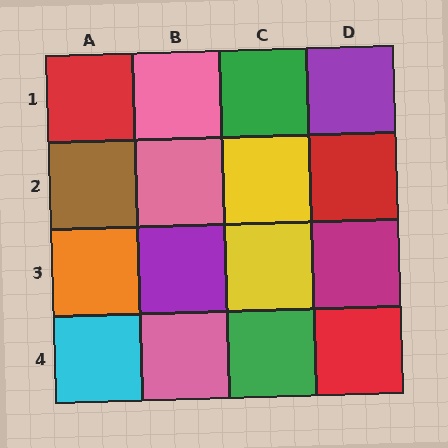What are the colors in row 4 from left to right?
Cyan, pink, green, red.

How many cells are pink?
3 cells are pink.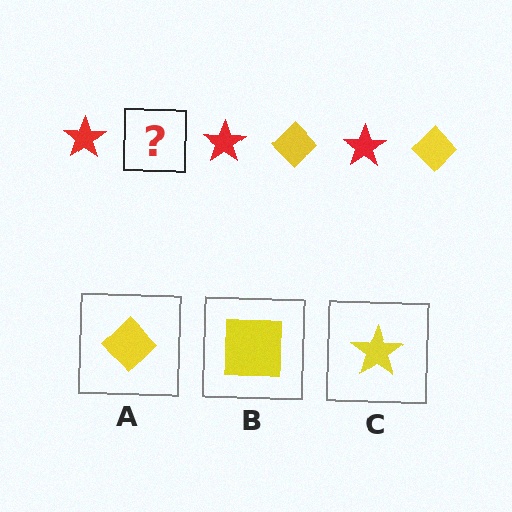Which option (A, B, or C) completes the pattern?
A.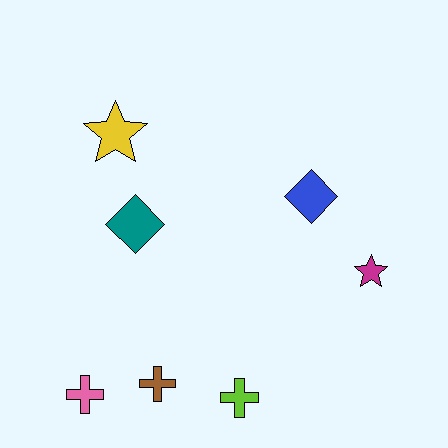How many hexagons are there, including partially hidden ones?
There are no hexagons.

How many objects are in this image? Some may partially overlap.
There are 7 objects.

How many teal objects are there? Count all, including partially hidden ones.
There is 1 teal object.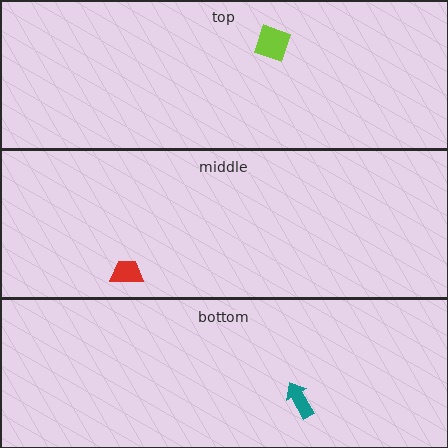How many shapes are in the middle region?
1.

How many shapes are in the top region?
1.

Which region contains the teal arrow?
The bottom region.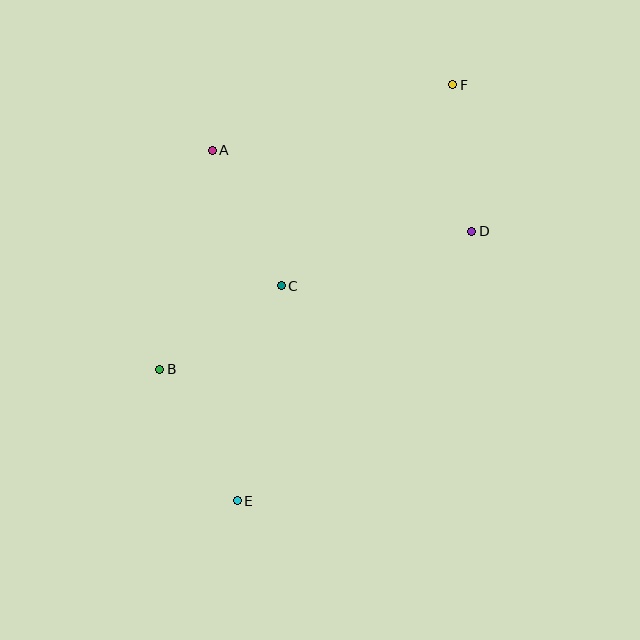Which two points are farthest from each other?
Points E and F are farthest from each other.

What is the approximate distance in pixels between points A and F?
The distance between A and F is approximately 249 pixels.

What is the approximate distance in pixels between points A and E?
The distance between A and E is approximately 352 pixels.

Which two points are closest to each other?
Points B and C are closest to each other.